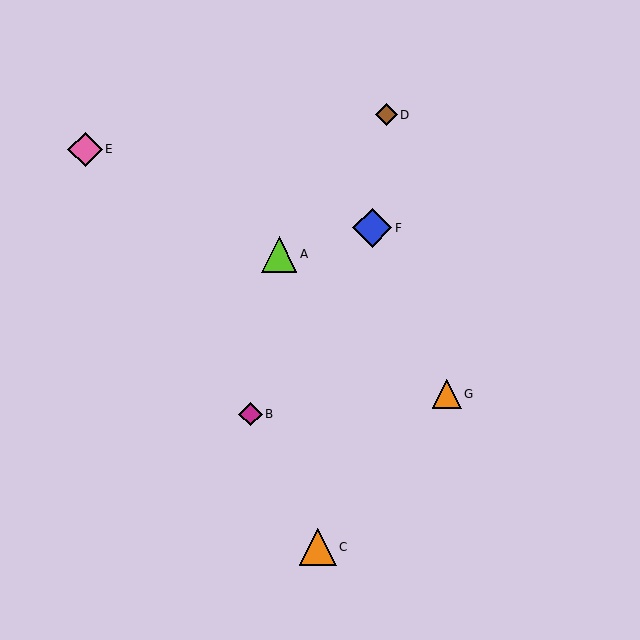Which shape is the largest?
The blue diamond (labeled F) is the largest.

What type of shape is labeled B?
Shape B is a magenta diamond.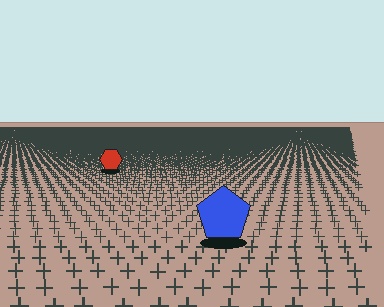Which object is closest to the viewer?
The blue pentagon is closest. The texture marks near it are larger and more spread out.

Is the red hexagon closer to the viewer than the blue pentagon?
No. The blue pentagon is closer — you can tell from the texture gradient: the ground texture is coarser near it.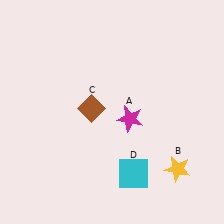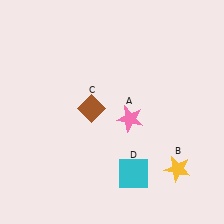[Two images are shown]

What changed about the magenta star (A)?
In Image 1, A is magenta. In Image 2, it changed to pink.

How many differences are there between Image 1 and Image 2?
There is 1 difference between the two images.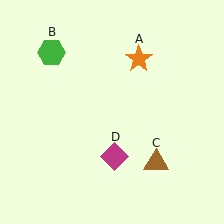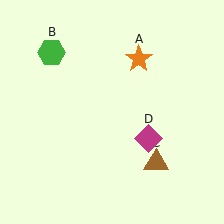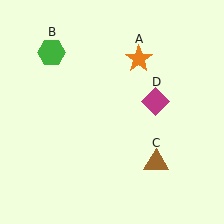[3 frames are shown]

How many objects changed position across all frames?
1 object changed position: magenta diamond (object D).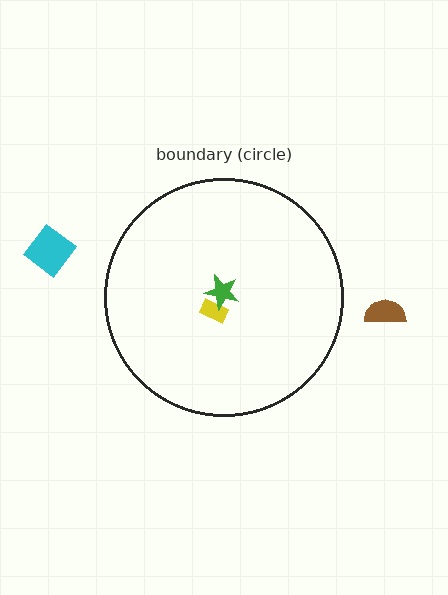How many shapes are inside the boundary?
2 inside, 2 outside.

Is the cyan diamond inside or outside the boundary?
Outside.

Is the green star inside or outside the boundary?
Inside.